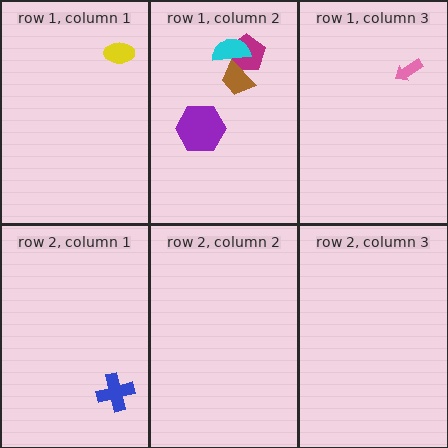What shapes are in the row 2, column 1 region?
The blue cross.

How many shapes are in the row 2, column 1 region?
1.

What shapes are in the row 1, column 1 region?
The yellow ellipse.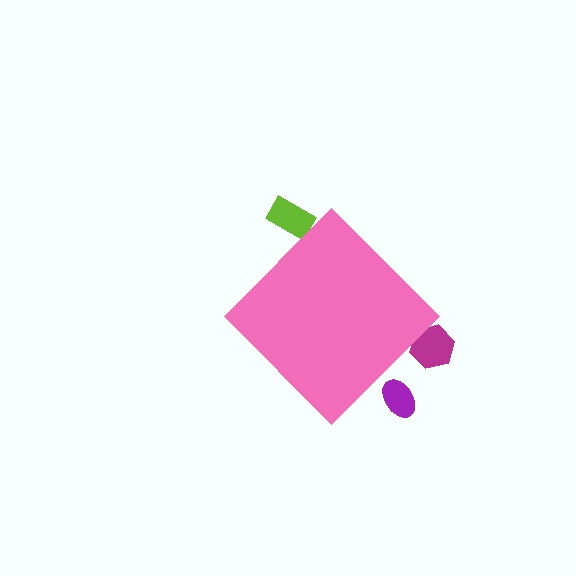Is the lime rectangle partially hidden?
Yes, the lime rectangle is partially hidden behind the pink diamond.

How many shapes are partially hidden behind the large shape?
3 shapes are partially hidden.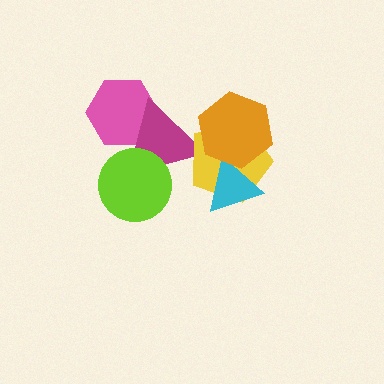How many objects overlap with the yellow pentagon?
3 objects overlap with the yellow pentagon.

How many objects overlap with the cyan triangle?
2 objects overlap with the cyan triangle.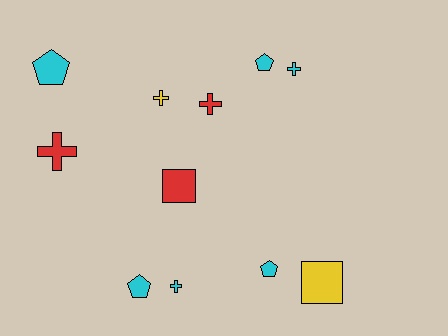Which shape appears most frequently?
Cross, with 5 objects.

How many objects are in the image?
There are 11 objects.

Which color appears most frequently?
Cyan, with 6 objects.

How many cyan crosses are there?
There are 2 cyan crosses.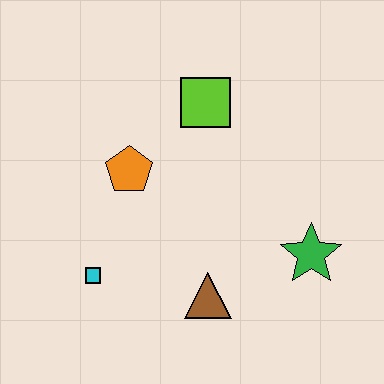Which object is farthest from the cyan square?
The green star is farthest from the cyan square.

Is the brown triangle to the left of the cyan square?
No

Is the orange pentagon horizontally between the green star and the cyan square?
Yes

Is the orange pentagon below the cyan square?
No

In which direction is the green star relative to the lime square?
The green star is below the lime square.